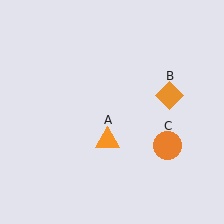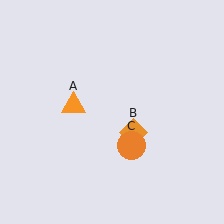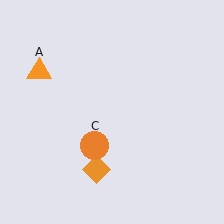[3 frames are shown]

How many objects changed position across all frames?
3 objects changed position: orange triangle (object A), orange diamond (object B), orange circle (object C).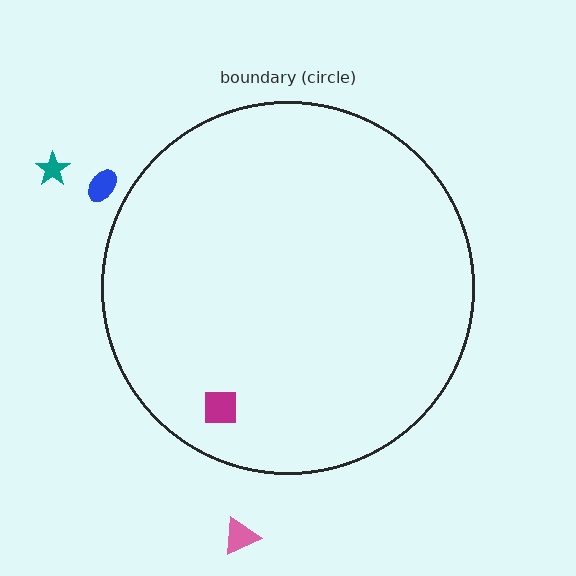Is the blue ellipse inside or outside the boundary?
Outside.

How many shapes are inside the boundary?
1 inside, 3 outside.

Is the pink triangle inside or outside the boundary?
Outside.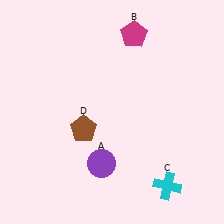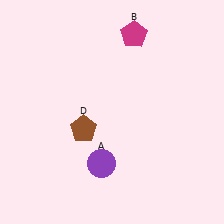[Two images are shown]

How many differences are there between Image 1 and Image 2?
There is 1 difference between the two images.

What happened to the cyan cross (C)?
The cyan cross (C) was removed in Image 2. It was in the bottom-right area of Image 1.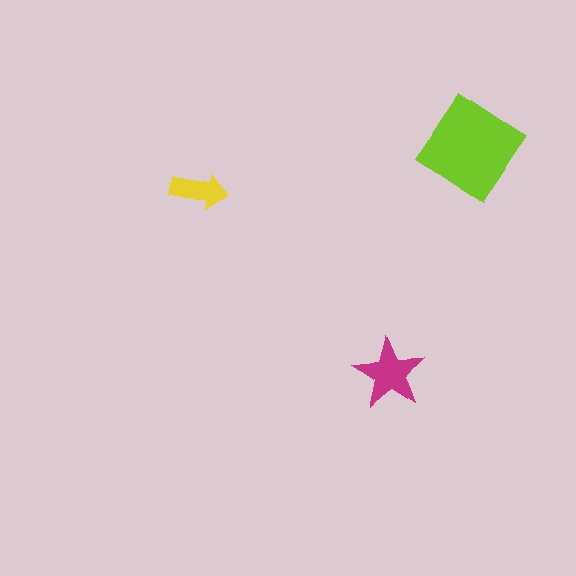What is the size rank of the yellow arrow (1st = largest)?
3rd.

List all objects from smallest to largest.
The yellow arrow, the magenta star, the lime diamond.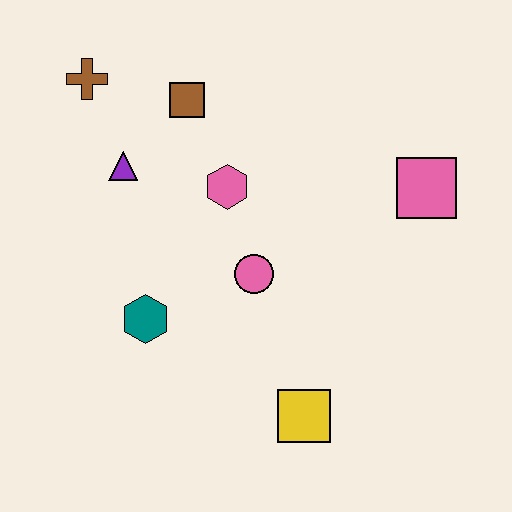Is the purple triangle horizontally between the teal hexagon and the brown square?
No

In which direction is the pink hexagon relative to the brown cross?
The pink hexagon is to the right of the brown cross.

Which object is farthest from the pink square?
The brown cross is farthest from the pink square.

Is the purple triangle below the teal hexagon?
No